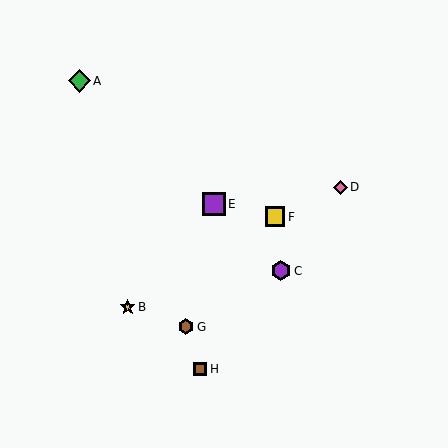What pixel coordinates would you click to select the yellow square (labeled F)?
Click at (275, 217) to select the yellow square F.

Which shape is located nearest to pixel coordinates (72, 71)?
The green diamond (labeled A) at (79, 81) is nearest to that location.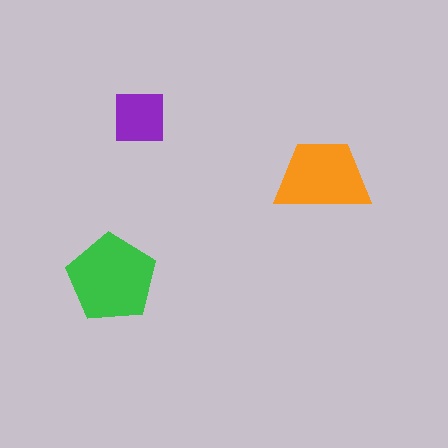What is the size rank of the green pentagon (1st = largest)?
1st.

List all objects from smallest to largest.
The purple square, the orange trapezoid, the green pentagon.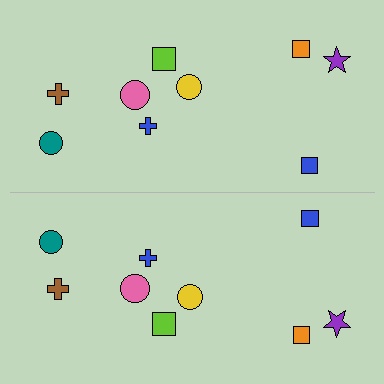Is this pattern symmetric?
Yes, this pattern has bilateral (reflection) symmetry.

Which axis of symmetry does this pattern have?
The pattern has a horizontal axis of symmetry running through the center of the image.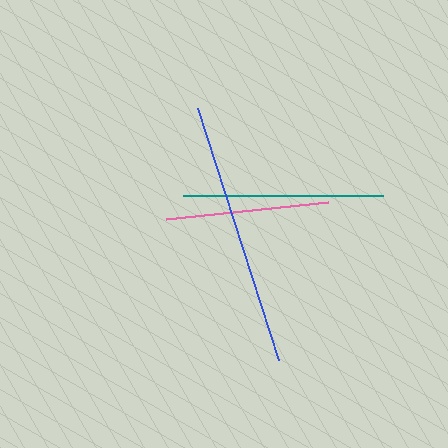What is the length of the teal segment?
The teal segment is approximately 201 pixels long.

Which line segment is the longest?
The blue line is the longest at approximately 265 pixels.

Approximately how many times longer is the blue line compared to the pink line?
The blue line is approximately 1.6 times the length of the pink line.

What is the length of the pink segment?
The pink segment is approximately 163 pixels long.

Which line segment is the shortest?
The pink line is the shortest at approximately 163 pixels.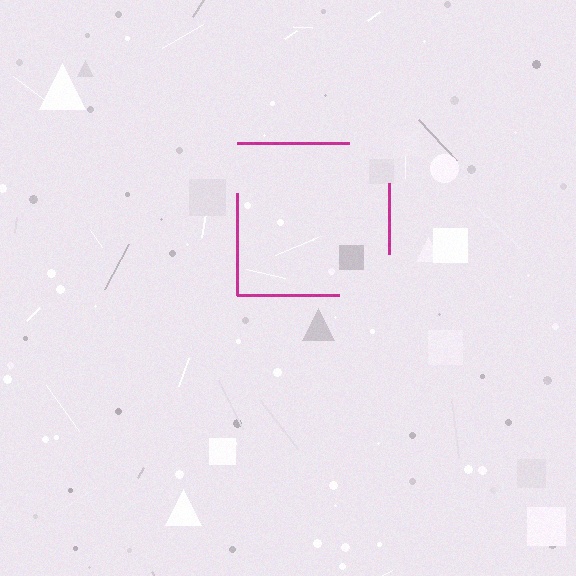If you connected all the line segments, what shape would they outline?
They would outline a square.